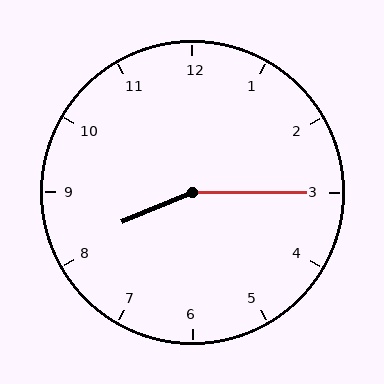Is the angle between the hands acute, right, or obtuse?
It is obtuse.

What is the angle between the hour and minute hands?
Approximately 158 degrees.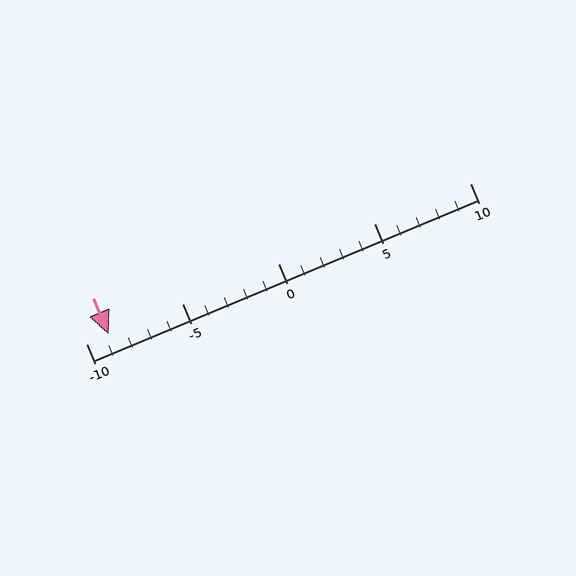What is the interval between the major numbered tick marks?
The major tick marks are spaced 5 units apart.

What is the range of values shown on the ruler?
The ruler shows values from -10 to 10.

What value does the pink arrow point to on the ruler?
The pink arrow points to approximately -9.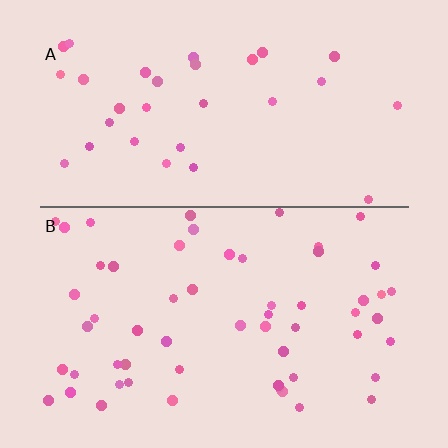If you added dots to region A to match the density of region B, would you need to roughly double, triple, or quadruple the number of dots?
Approximately double.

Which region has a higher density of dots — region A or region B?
B (the bottom).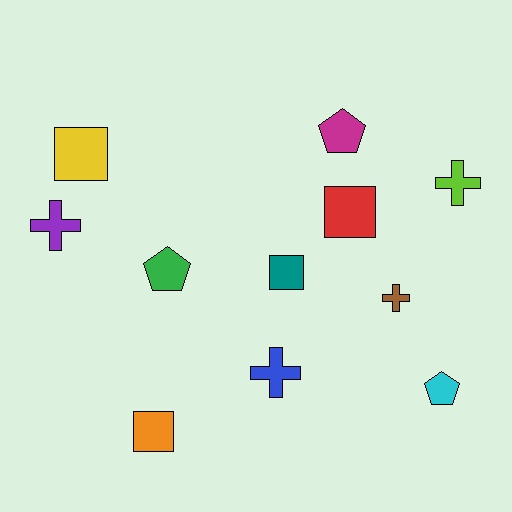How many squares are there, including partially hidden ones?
There are 4 squares.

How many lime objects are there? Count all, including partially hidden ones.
There is 1 lime object.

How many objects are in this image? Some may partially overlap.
There are 11 objects.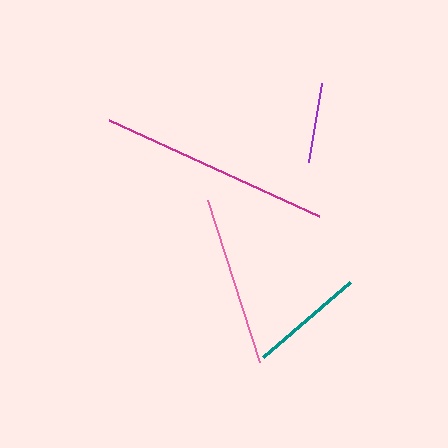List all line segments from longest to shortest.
From longest to shortest: magenta, pink, teal, purple.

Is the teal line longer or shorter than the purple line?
The teal line is longer than the purple line.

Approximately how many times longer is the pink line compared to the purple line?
The pink line is approximately 2.1 times the length of the purple line.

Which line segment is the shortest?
The purple line is the shortest at approximately 80 pixels.